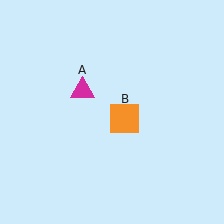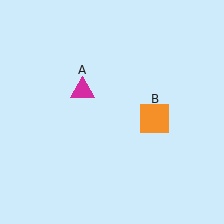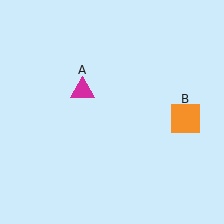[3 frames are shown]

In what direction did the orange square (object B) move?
The orange square (object B) moved right.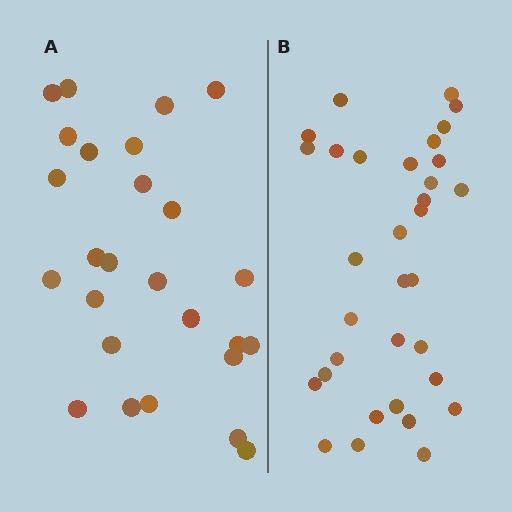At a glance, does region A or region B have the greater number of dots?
Region B (the right region) has more dots.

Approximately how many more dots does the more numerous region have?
Region B has roughly 8 or so more dots than region A.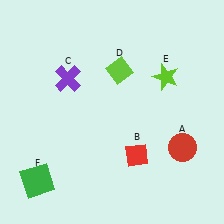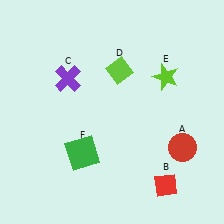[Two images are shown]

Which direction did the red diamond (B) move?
The red diamond (B) moved down.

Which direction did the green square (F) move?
The green square (F) moved right.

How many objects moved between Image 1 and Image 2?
2 objects moved between the two images.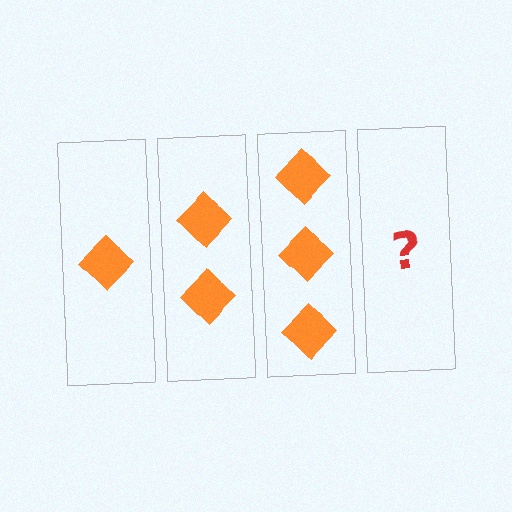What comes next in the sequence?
The next element should be 4 diamonds.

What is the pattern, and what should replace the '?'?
The pattern is that each step adds one more diamond. The '?' should be 4 diamonds.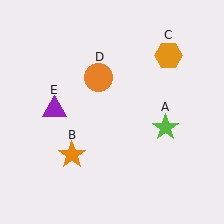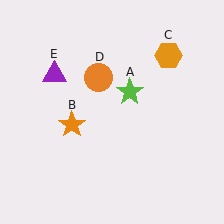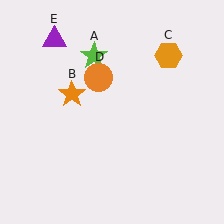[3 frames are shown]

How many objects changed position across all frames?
3 objects changed position: lime star (object A), orange star (object B), purple triangle (object E).